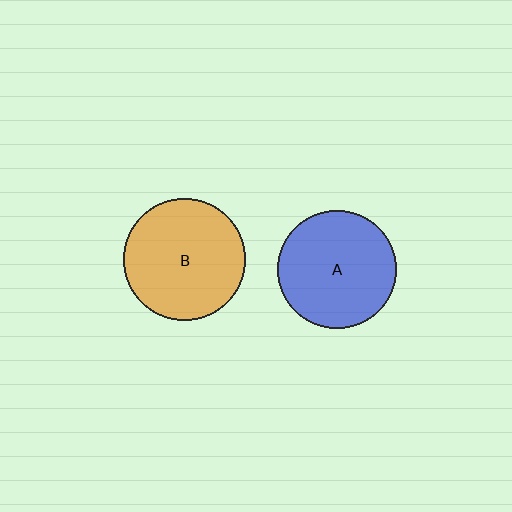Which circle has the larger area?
Circle B (orange).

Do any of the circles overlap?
No, none of the circles overlap.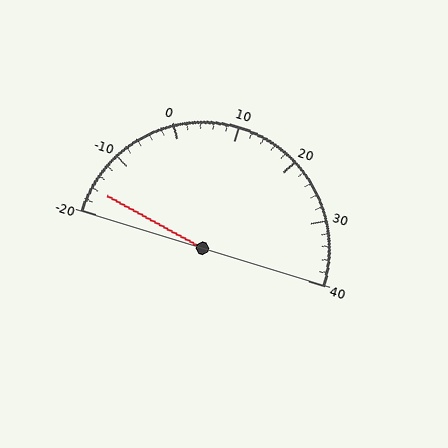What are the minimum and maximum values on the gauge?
The gauge ranges from -20 to 40.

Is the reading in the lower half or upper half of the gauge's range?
The reading is in the lower half of the range (-20 to 40).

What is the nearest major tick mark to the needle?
The nearest major tick mark is -20.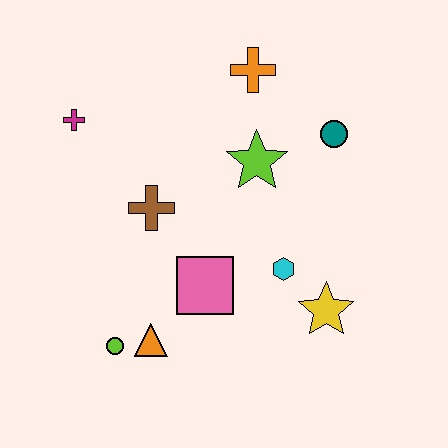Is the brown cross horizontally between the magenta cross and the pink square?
Yes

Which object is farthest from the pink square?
The orange cross is farthest from the pink square.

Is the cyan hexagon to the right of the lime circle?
Yes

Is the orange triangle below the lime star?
Yes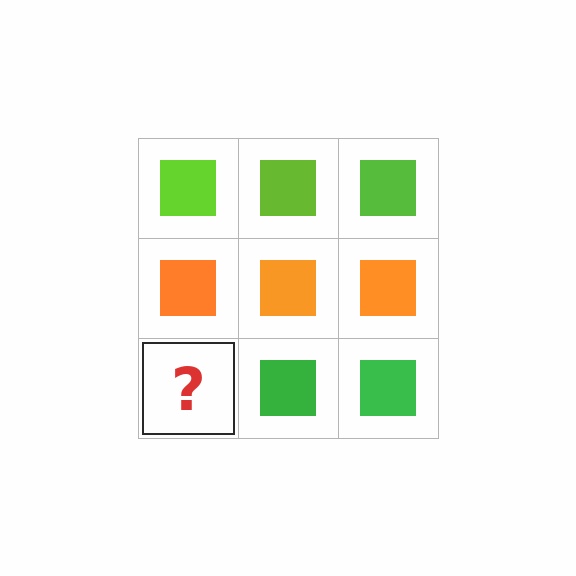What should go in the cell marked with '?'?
The missing cell should contain a green square.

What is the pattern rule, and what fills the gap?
The rule is that each row has a consistent color. The gap should be filled with a green square.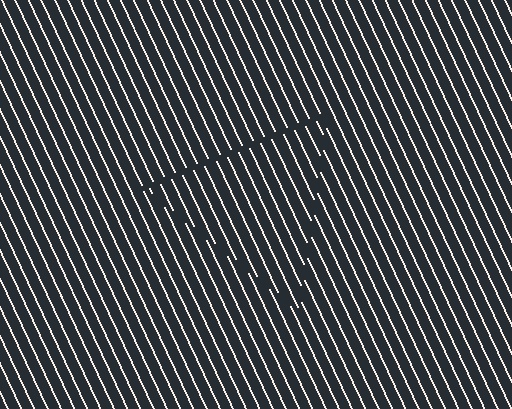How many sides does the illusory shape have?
3 sides — the line-ends trace a triangle.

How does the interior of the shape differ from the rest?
The interior of the shape contains the same grating, shifted by half a period — the contour is defined by the phase discontinuity where line-ends from the inner and outer gratings abut.